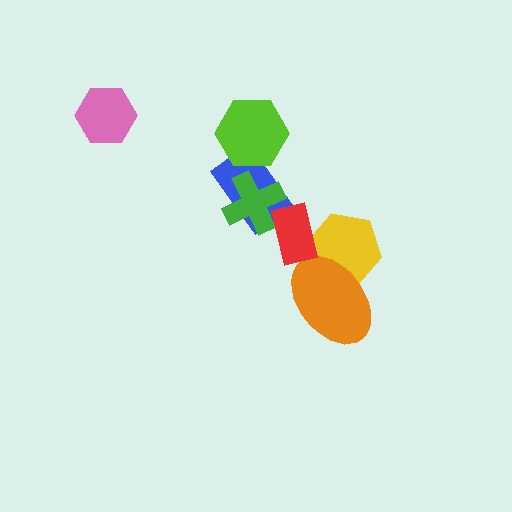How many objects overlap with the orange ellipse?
1 object overlaps with the orange ellipse.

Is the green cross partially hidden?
Yes, it is partially covered by another shape.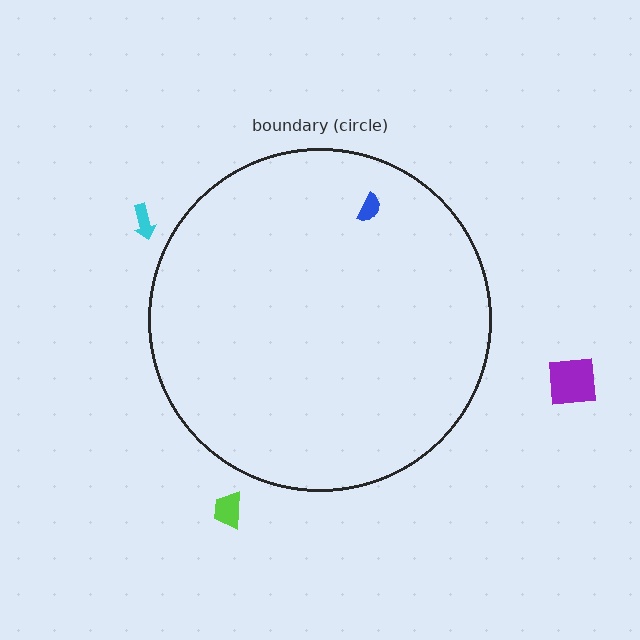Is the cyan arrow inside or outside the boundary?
Outside.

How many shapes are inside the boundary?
1 inside, 3 outside.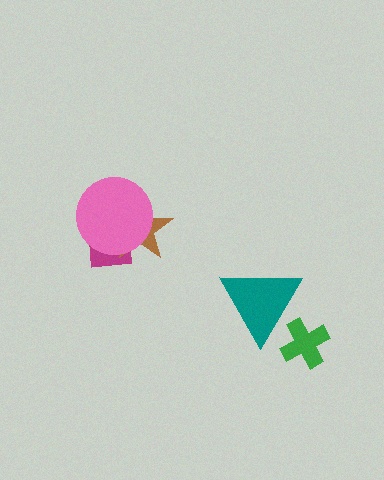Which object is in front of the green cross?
The teal triangle is in front of the green cross.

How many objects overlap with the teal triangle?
1 object overlaps with the teal triangle.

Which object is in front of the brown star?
The pink circle is in front of the brown star.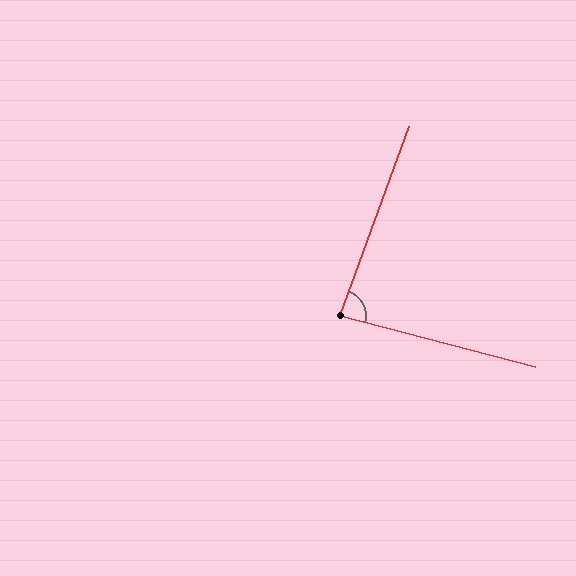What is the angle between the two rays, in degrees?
Approximately 85 degrees.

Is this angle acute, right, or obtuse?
It is acute.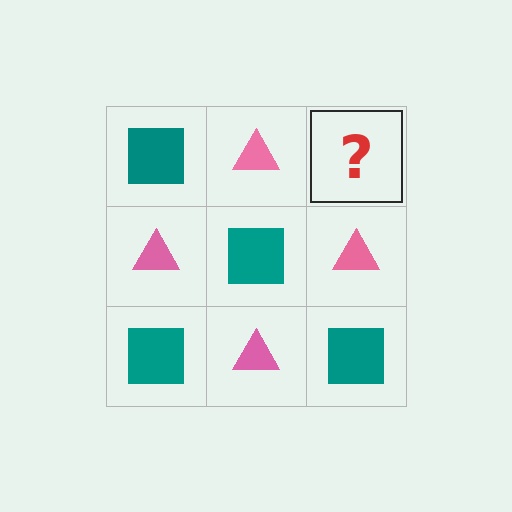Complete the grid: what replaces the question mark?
The question mark should be replaced with a teal square.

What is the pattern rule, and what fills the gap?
The rule is that it alternates teal square and pink triangle in a checkerboard pattern. The gap should be filled with a teal square.